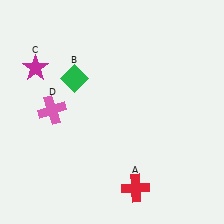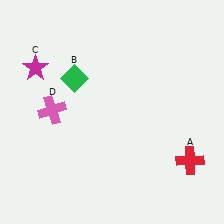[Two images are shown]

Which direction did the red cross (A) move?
The red cross (A) moved right.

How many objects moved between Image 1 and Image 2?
1 object moved between the two images.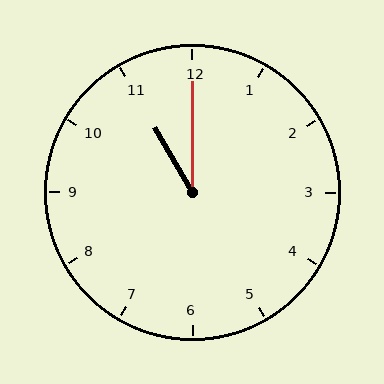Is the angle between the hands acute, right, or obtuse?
It is acute.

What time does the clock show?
11:00.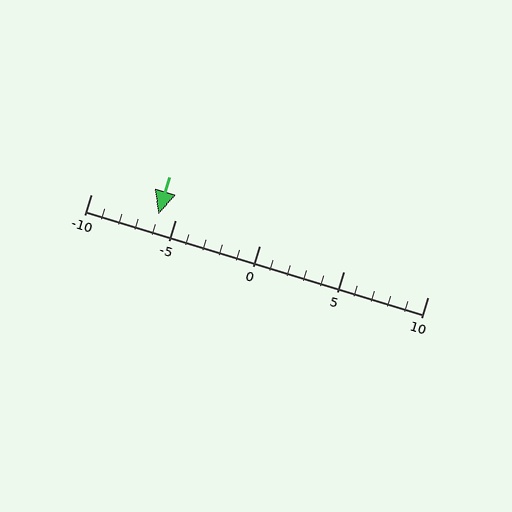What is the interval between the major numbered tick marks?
The major tick marks are spaced 5 units apart.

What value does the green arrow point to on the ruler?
The green arrow points to approximately -6.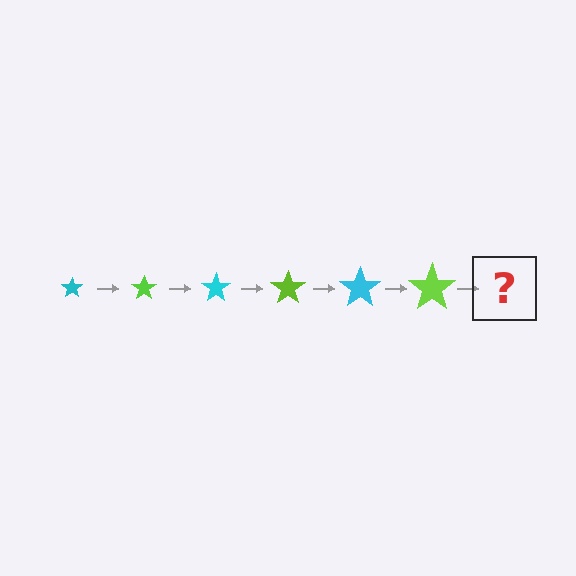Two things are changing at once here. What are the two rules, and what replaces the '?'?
The two rules are that the star grows larger each step and the color cycles through cyan and lime. The '?' should be a cyan star, larger than the previous one.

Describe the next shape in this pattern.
It should be a cyan star, larger than the previous one.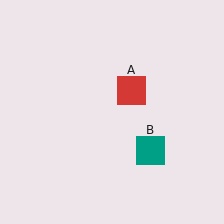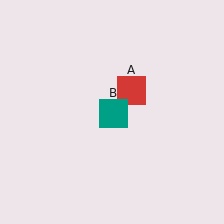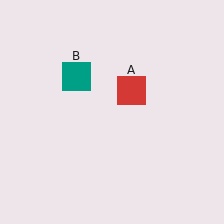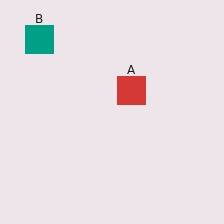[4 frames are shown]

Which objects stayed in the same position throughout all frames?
Red square (object A) remained stationary.